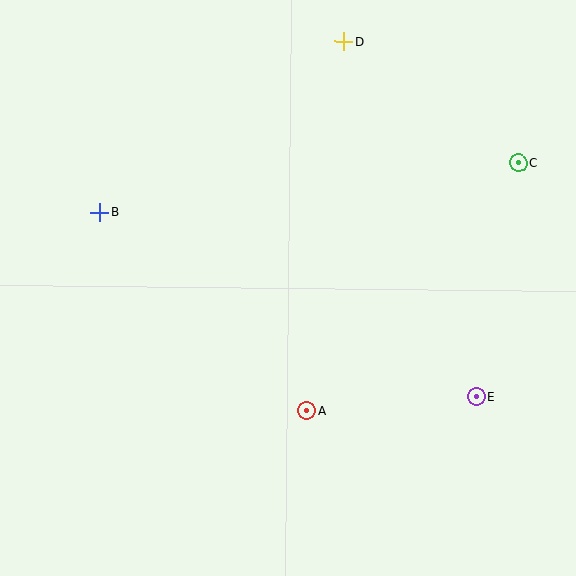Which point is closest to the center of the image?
Point A at (306, 411) is closest to the center.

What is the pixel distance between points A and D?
The distance between A and D is 372 pixels.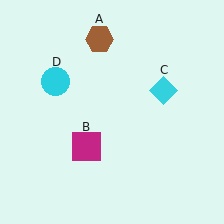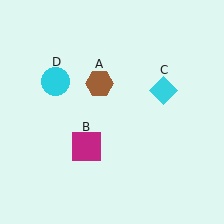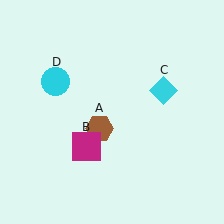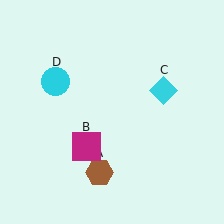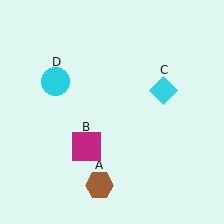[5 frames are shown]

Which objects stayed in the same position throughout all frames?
Magenta square (object B) and cyan diamond (object C) and cyan circle (object D) remained stationary.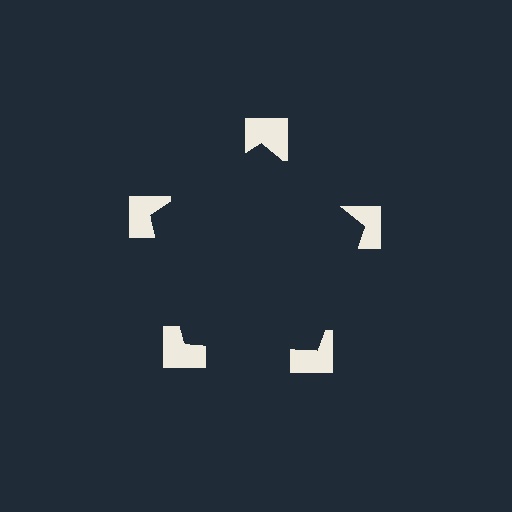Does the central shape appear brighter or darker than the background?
It typically appears slightly darker than the background, even though no actual brightness change is drawn.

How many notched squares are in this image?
There are 5 — one at each vertex of the illusory pentagon.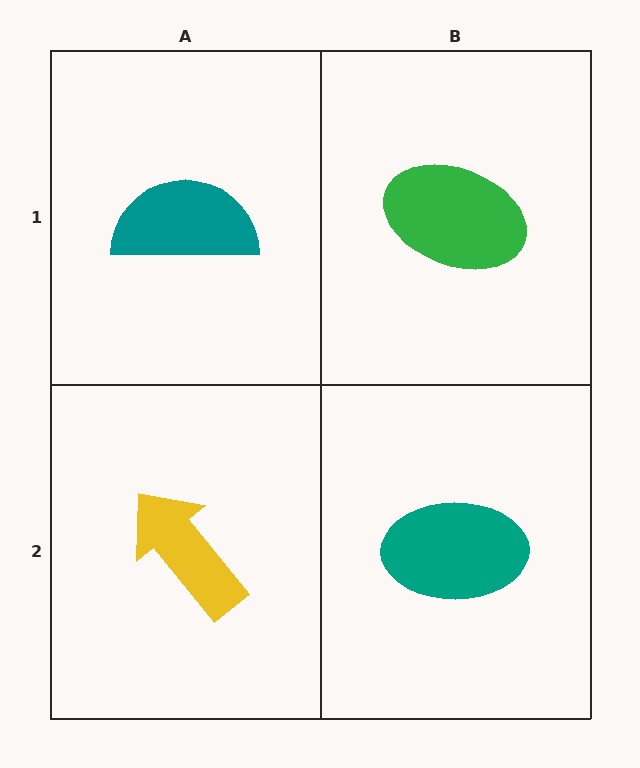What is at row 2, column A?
A yellow arrow.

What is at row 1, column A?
A teal semicircle.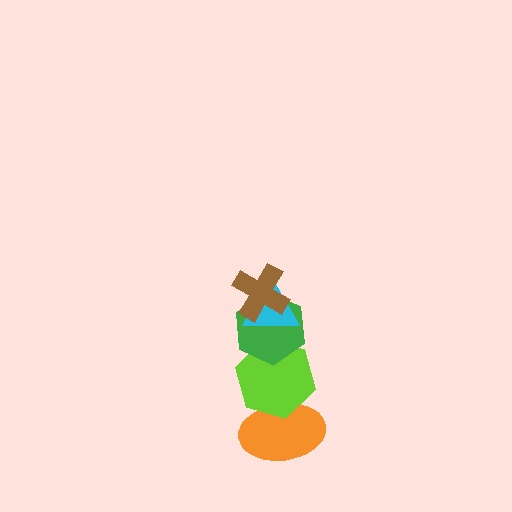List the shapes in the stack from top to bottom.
From top to bottom: the brown cross, the cyan triangle, the green hexagon, the lime hexagon, the orange ellipse.